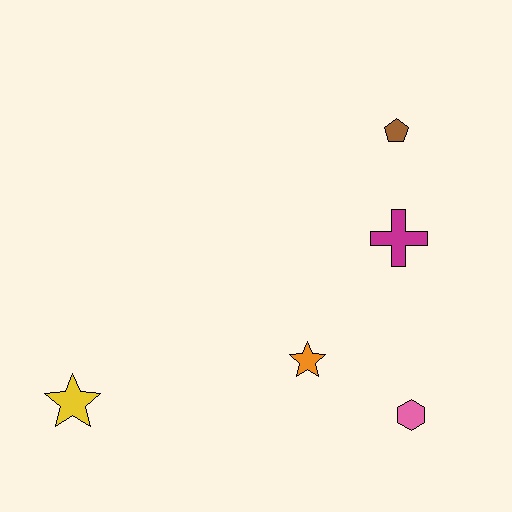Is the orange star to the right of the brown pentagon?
No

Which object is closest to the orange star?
The pink hexagon is closest to the orange star.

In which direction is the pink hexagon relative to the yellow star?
The pink hexagon is to the right of the yellow star.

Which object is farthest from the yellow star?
The brown pentagon is farthest from the yellow star.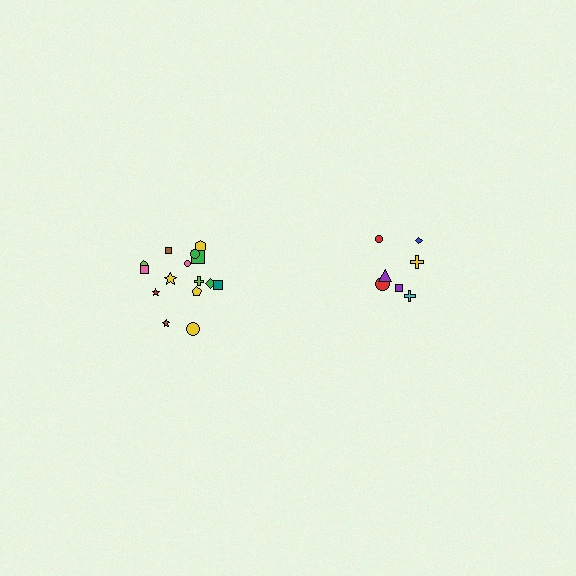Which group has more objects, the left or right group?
The left group.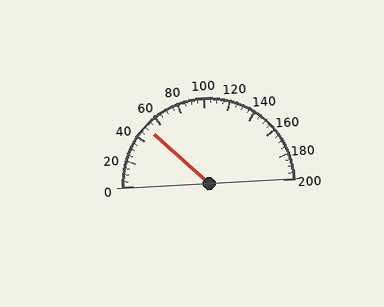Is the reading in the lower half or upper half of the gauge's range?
The reading is in the lower half of the range (0 to 200).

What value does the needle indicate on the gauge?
The needle indicates approximately 50.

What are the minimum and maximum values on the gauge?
The gauge ranges from 0 to 200.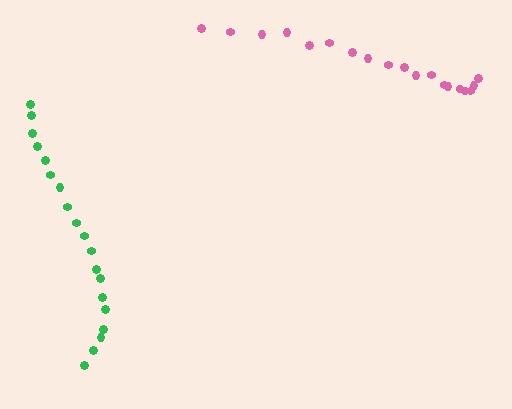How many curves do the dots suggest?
There are 2 distinct paths.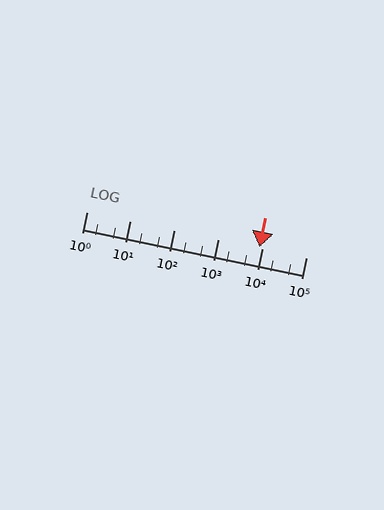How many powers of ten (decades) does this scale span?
The scale spans 5 decades, from 1 to 100000.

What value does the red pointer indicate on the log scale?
The pointer indicates approximately 8600.